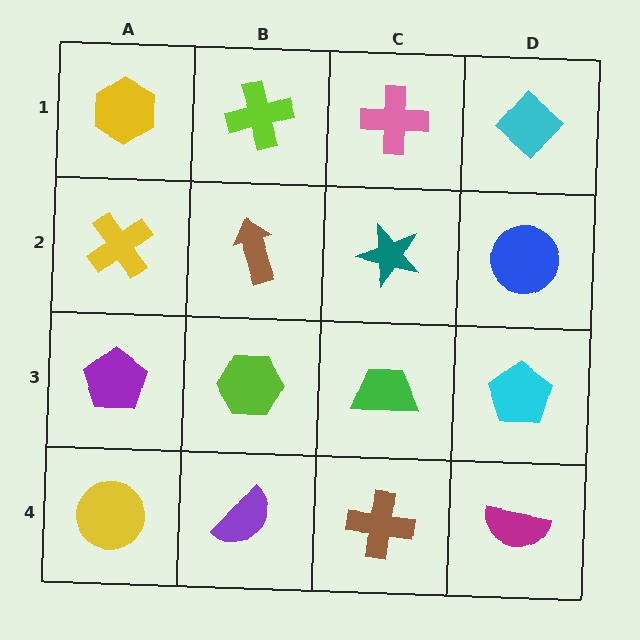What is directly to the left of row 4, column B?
A yellow circle.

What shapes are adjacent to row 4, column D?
A cyan pentagon (row 3, column D), a brown cross (row 4, column C).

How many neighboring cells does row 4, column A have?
2.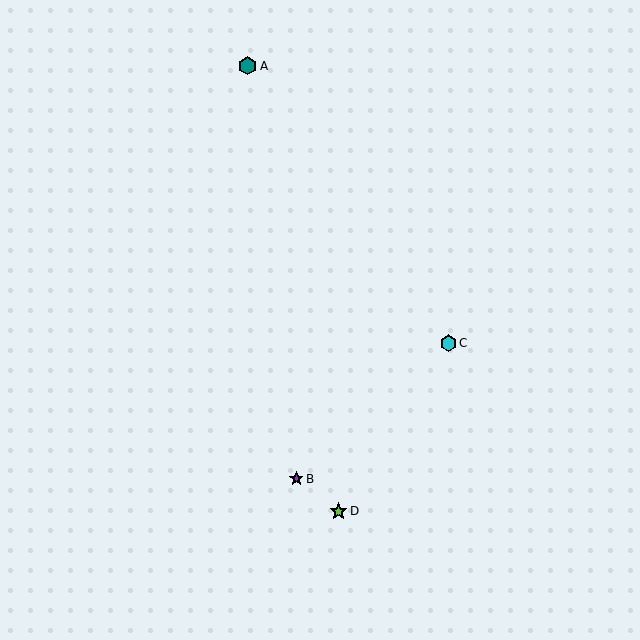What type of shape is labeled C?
Shape C is a cyan hexagon.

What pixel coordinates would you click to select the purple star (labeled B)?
Click at (296, 479) to select the purple star B.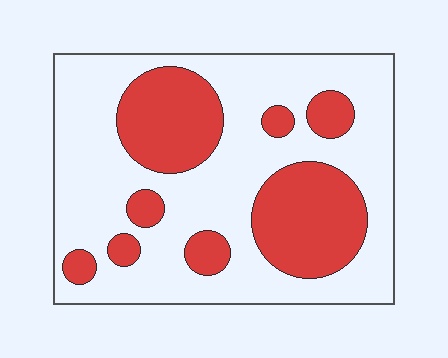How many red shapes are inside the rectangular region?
8.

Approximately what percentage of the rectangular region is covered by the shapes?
Approximately 30%.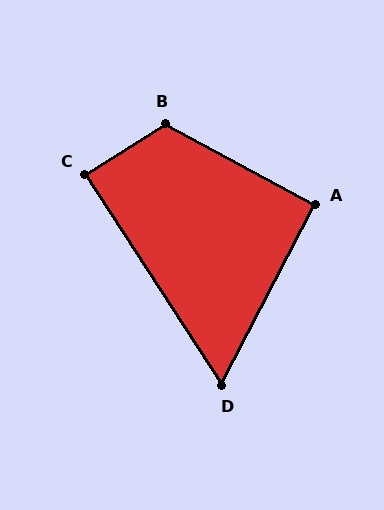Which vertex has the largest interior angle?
B, at approximately 119 degrees.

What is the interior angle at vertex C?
Approximately 89 degrees (approximately right).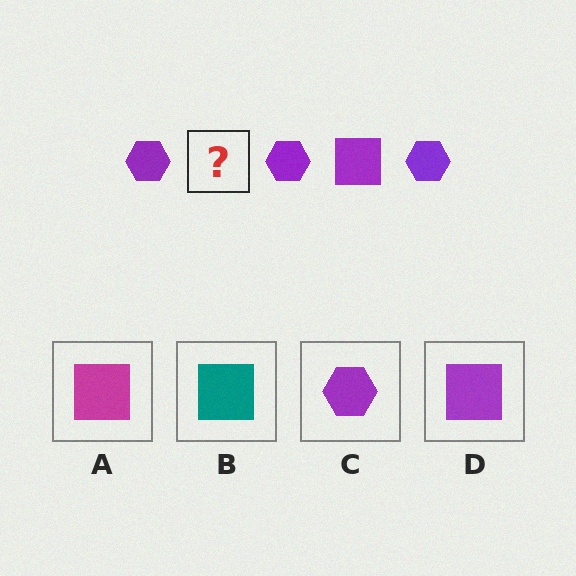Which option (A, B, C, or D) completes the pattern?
D.